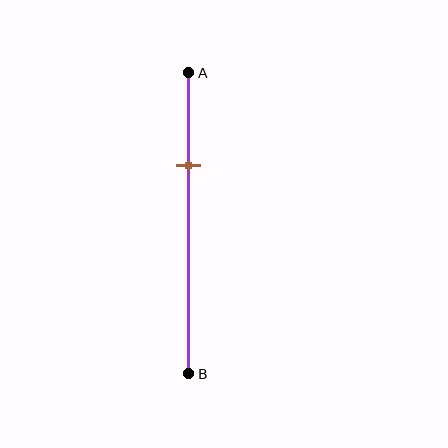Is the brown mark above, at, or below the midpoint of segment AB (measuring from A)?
The brown mark is above the midpoint of segment AB.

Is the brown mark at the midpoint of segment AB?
No, the mark is at about 30% from A, not at the 50% midpoint.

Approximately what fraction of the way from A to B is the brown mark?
The brown mark is approximately 30% of the way from A to B.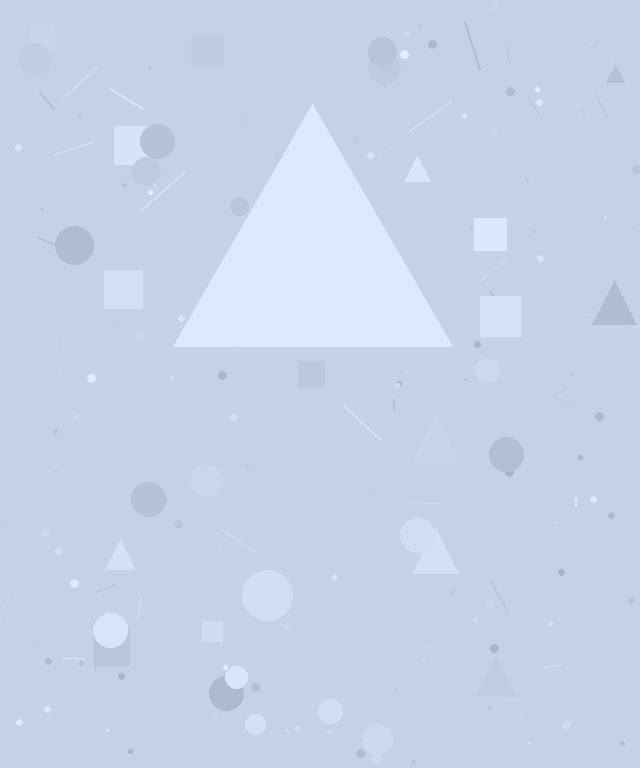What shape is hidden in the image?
A triangle is hidden in the image.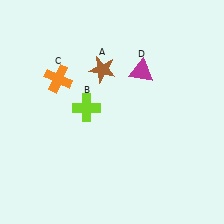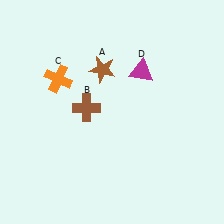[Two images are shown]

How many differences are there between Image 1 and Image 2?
There is 1 difference between the two images.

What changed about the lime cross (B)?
In Image 1, B is lime. In Image 2, it changed to brown.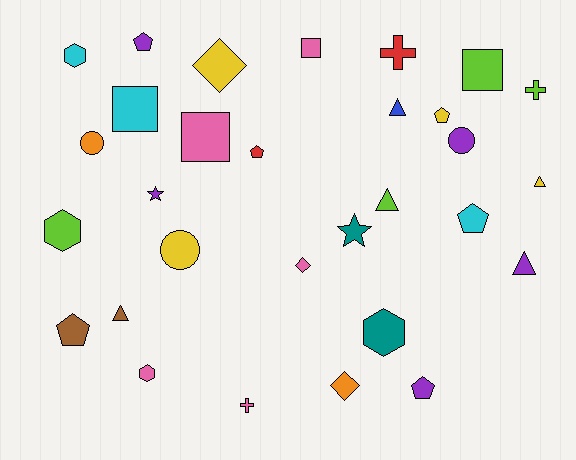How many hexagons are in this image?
There are 4 hexagons.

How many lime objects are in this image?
There are 4 lime objects.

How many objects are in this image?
There are 30 objects.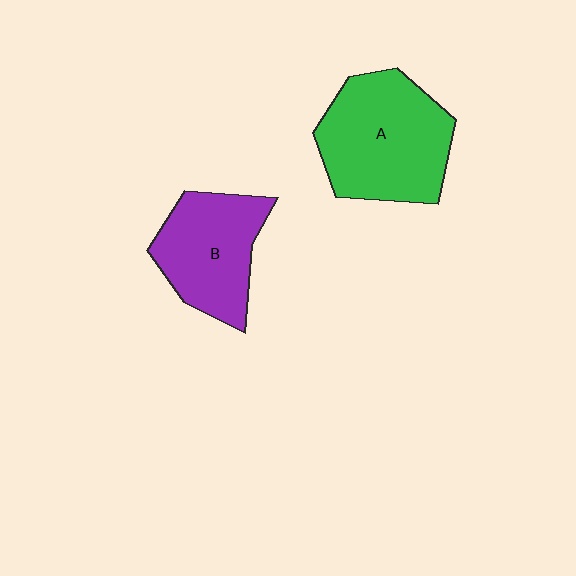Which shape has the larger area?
Shape A (green).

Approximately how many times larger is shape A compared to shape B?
Approximately 1.3 times.